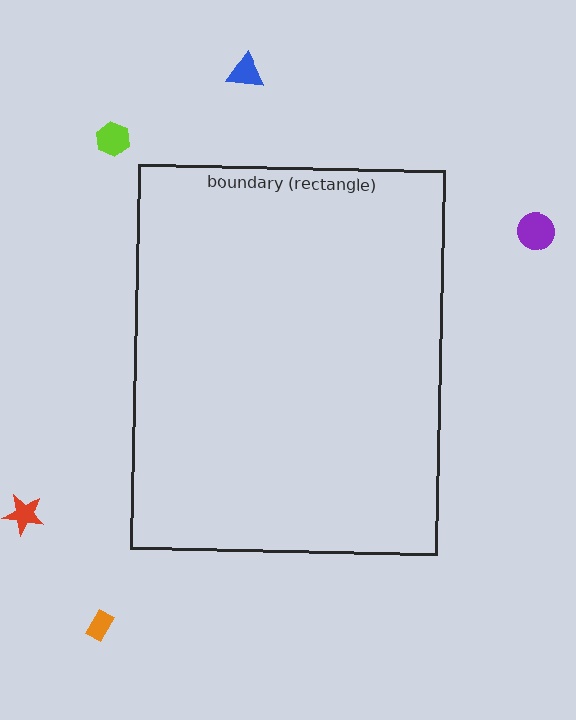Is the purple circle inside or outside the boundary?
Outside.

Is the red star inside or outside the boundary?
Outside.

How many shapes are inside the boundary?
0 inside, 5 outside.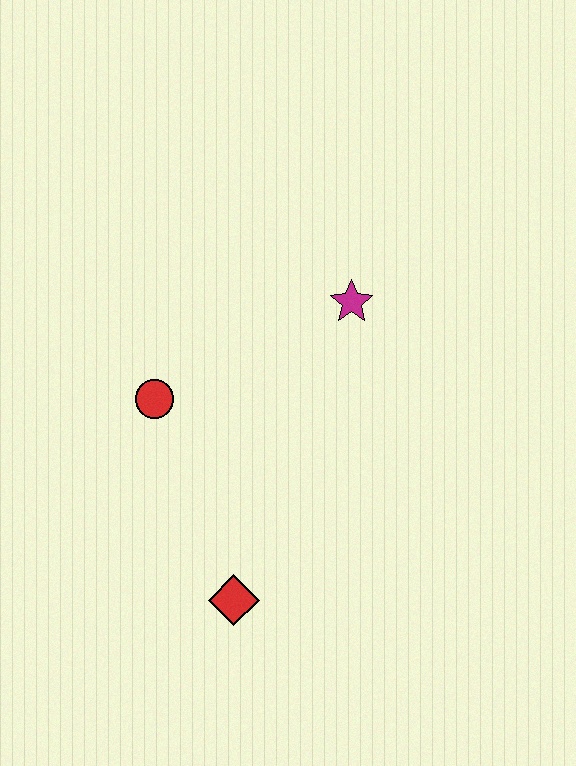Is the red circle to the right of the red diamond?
No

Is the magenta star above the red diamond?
Yes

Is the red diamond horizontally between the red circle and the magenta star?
Yes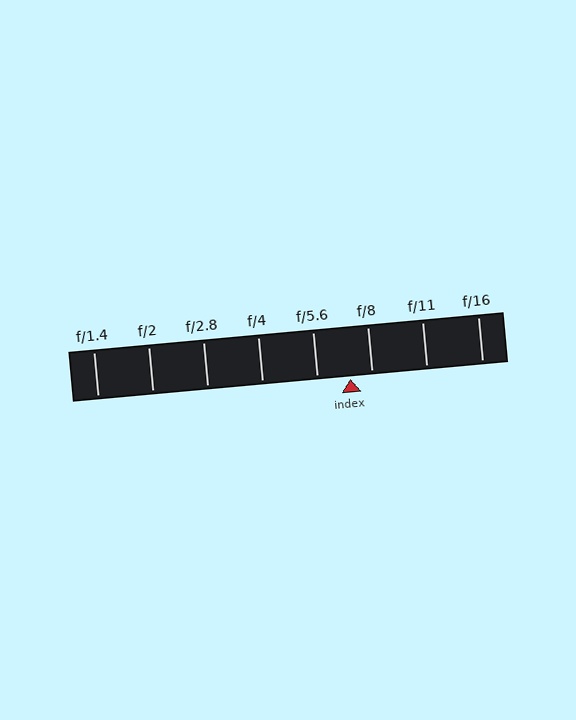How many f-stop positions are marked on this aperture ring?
There are 8 f-stop positions marked.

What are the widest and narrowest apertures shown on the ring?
The widest aperture shown is f/1.4 and the narrowest is f/16.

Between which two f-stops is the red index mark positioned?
The index mark is between f/5.6 and f/8.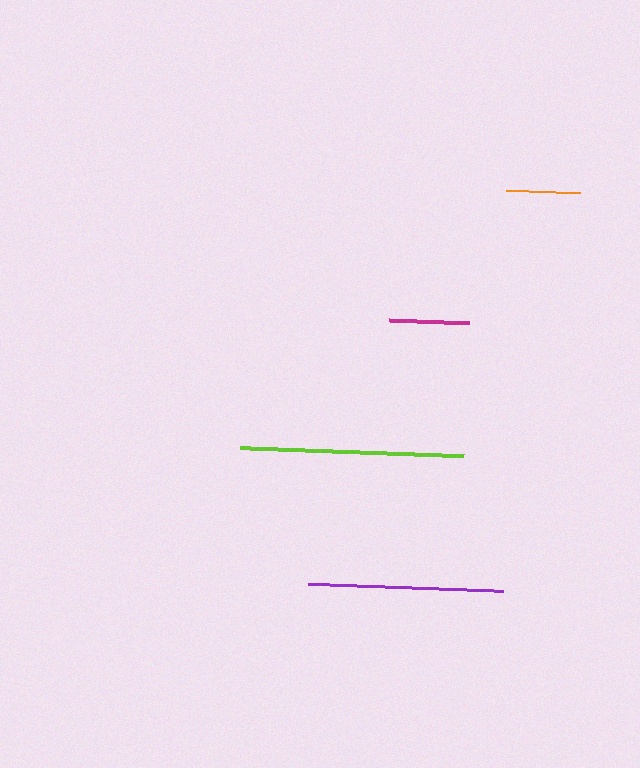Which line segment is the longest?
The lime line is the longest at approximately 224 pixels.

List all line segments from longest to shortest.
From longest to shortest: lime, purple, magenta, orange.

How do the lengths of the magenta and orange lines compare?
The magenta and orange lines are approximately the same length.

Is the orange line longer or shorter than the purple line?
The purple line is longer than the orange line.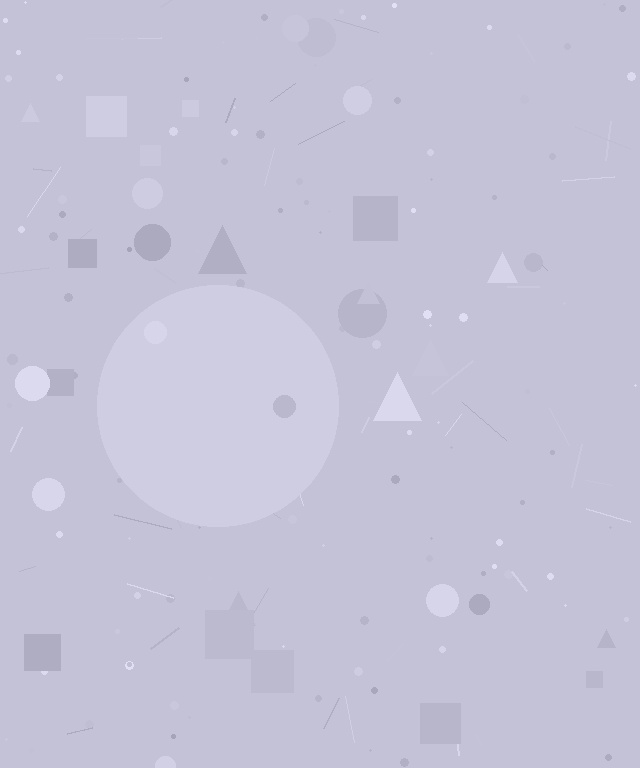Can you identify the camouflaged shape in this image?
The camouflaged shape is a circle.